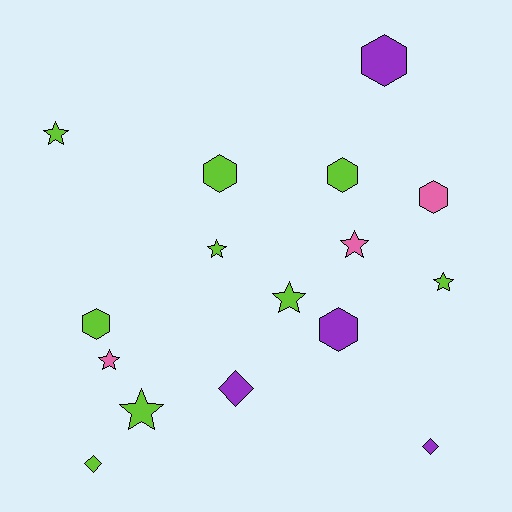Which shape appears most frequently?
Star, with 7 objects.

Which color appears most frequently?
Lime, with 9 objects.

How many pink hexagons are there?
There is 1 pink hexagon.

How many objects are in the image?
There are 16 objects.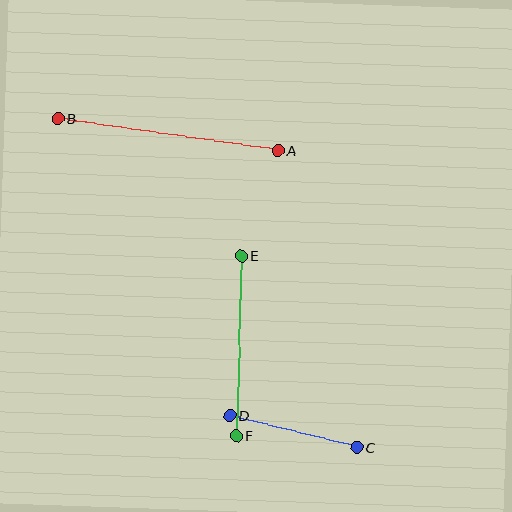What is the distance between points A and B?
The distance is approximately 222 pixels.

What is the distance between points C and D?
The distance is approximately 131 pixels.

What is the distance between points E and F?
The distance is approximately 180 pixels.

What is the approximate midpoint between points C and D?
The midpoint is at approximately (293, 431) pixels.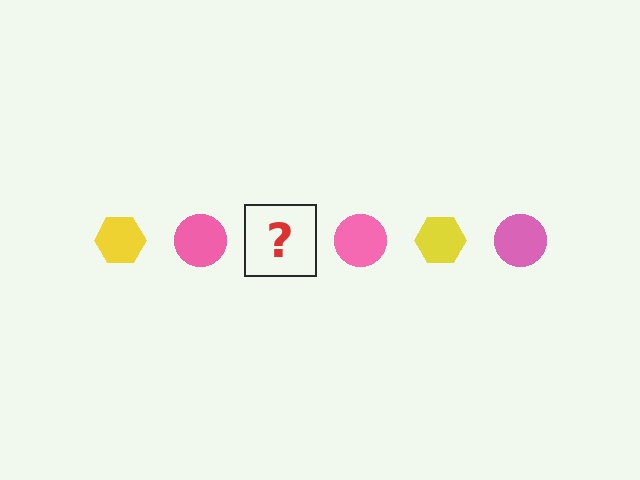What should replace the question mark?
The question mark should be replaced with a yellow hexagon.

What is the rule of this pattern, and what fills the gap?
The rule is that the pattern alternates between yellow hexagon and pink circle. The gap should be filled with a yellow hexagon.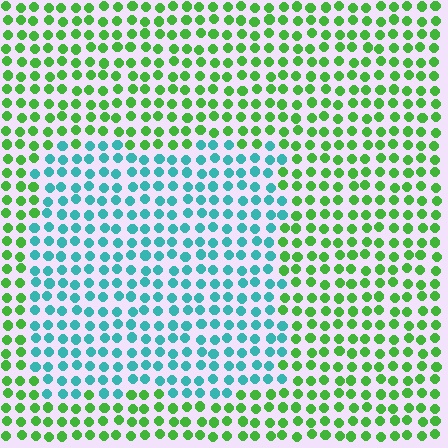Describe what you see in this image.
The image is filled with small green elements in a uniform arrangement. A rectangle-shaped region is visible where the elements are tinted to a slightly different hue, forming a subtle color boundary.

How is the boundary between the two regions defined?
The boundary is defined purely by a slight shift in hue (about 63 degrees). Spacing, size, and orientation are identical on both sides.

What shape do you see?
I see a rectangle.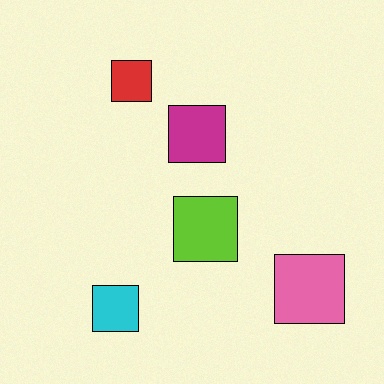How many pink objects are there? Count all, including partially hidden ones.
There is 1 pink object.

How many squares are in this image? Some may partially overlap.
There are 5 squares.